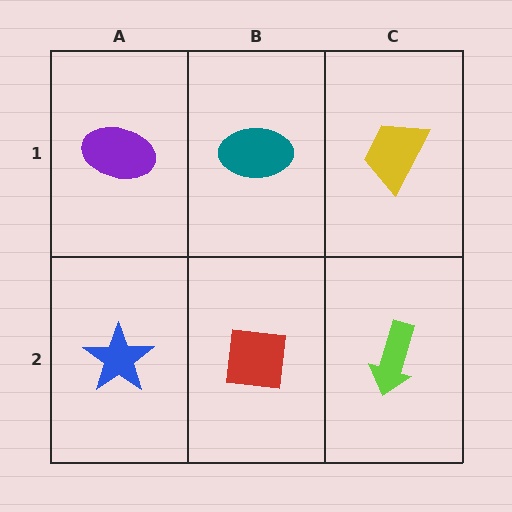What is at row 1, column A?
A purple ellipse.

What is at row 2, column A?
A blue star.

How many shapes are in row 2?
3 shapes.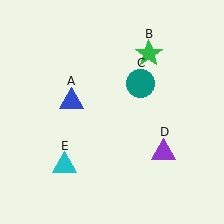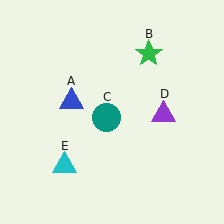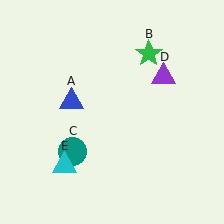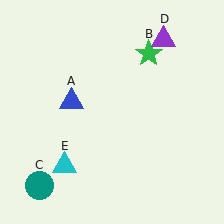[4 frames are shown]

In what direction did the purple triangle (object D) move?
The purple triangle (object D) moved up.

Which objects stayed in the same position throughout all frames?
Blue triangle (object A) and green star (object B) and cyan triangle (object E) remained stationary.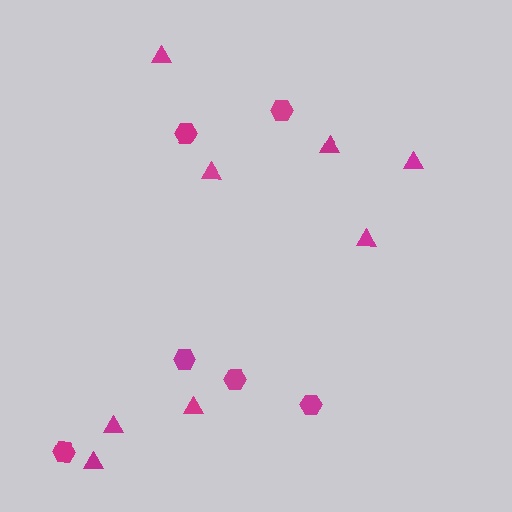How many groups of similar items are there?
There are 2 groups: one group of triangles (8) and one group of hexagons (6).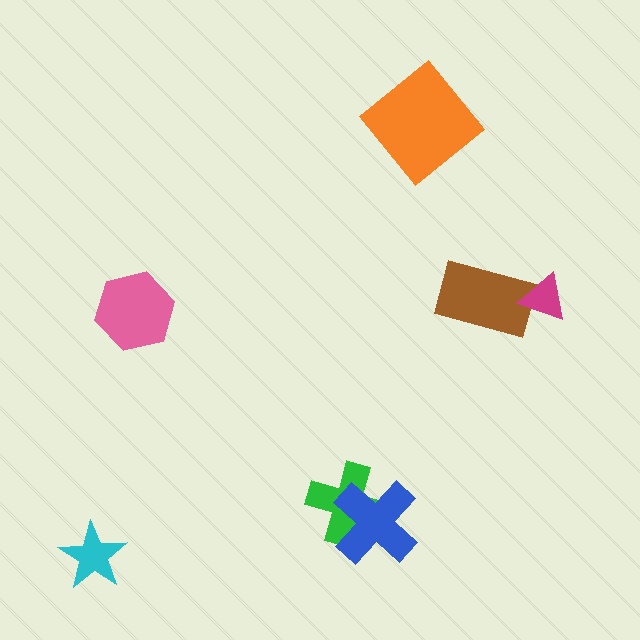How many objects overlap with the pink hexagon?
0 objects overlap with the pink hexagon.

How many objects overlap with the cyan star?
0 objects overlap with the cyan star.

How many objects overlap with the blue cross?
1 object overlaps with the blue cross.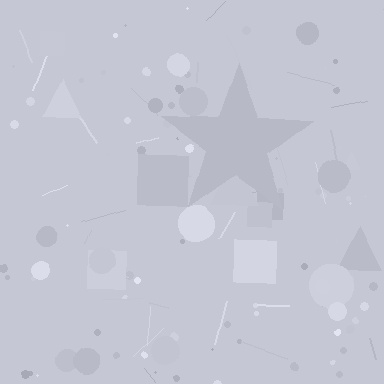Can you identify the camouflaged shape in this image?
The camouflaged shape is a star.